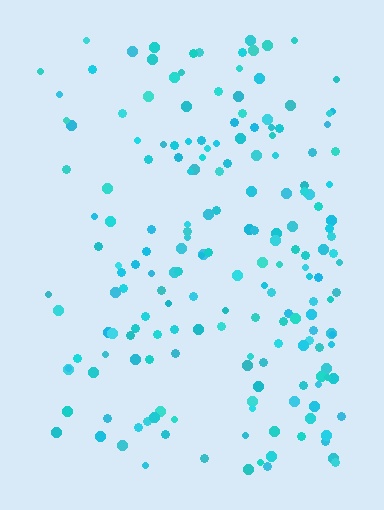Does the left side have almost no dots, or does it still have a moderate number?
Still a moderate number, just noticeably fewer than the right.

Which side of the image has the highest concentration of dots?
The right.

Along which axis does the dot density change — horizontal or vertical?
Horizontal.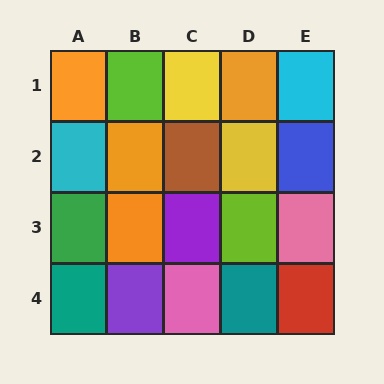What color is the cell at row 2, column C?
Brown.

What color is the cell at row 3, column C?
Purple.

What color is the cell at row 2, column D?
Yellow.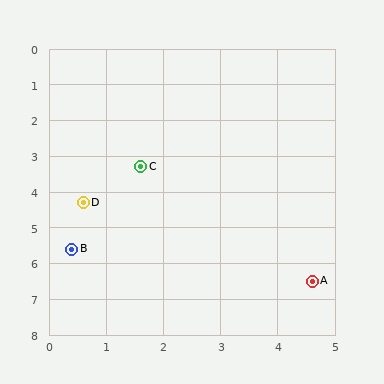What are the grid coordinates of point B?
Point B is at approximately (0.4, 5.6).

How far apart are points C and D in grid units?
Points C and D are about 1.4 grid units apart.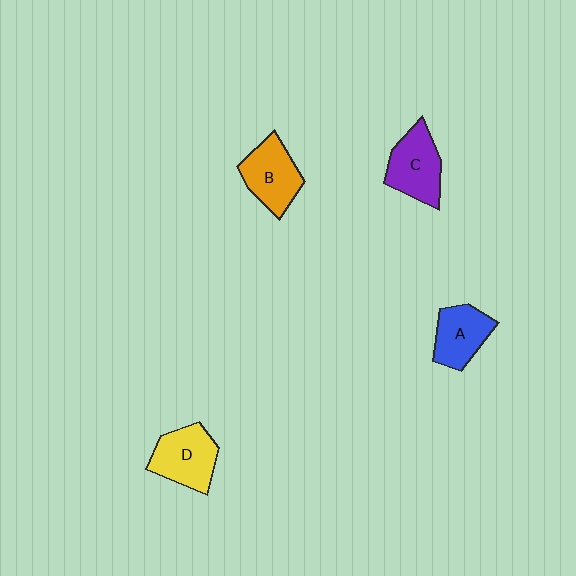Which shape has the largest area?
Shape D (yellow).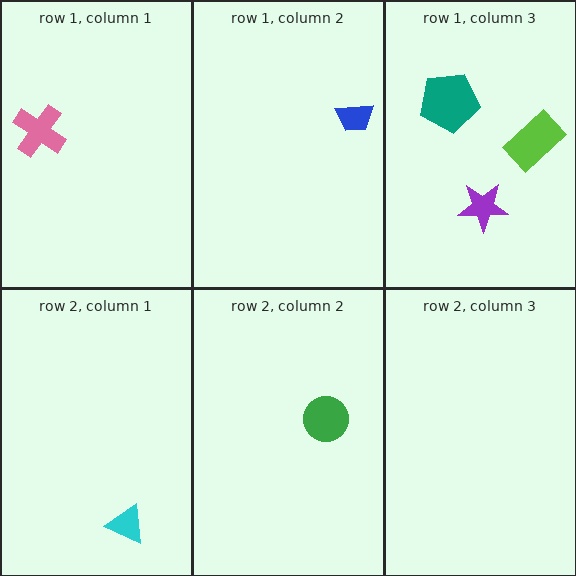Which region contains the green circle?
The row 2, column 2 region.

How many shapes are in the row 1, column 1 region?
1.